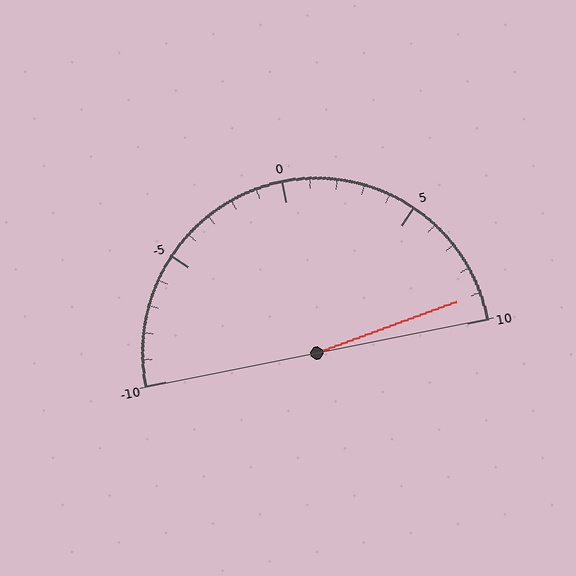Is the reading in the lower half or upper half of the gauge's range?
The reading is in the upper half of the range (-10 to 10).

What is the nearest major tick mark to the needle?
The nearest major tick mark is 10.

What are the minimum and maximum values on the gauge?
The gauge ranges from -10 to 10.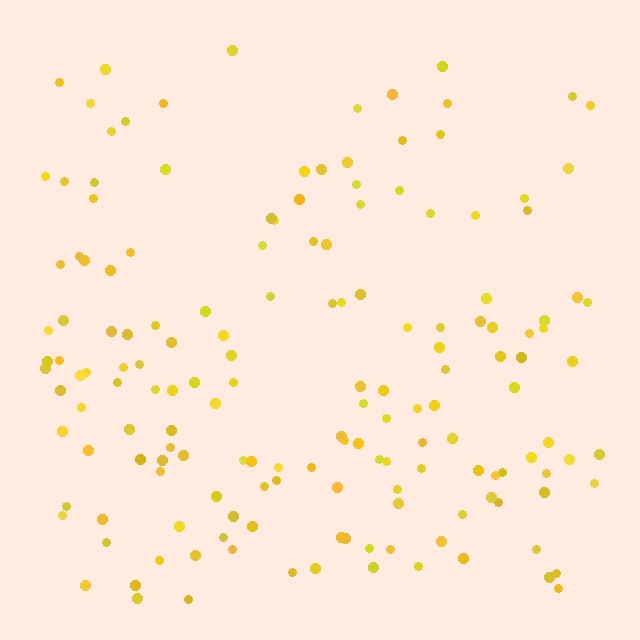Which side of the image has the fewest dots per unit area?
The top.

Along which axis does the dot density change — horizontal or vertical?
Vertical.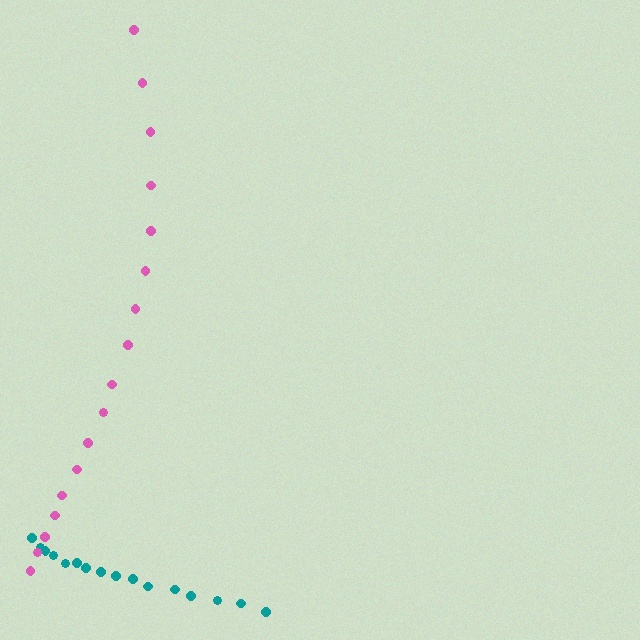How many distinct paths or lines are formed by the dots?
There are 2 distinct paths.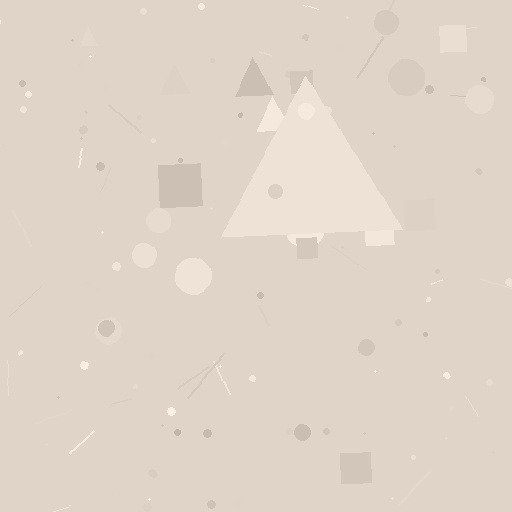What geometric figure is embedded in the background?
A triangle is embedded in the background.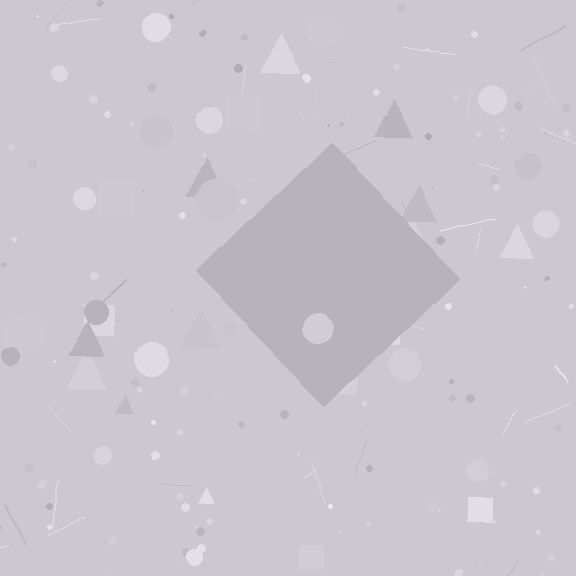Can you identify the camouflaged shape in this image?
The camouflaged shape is a diamond.